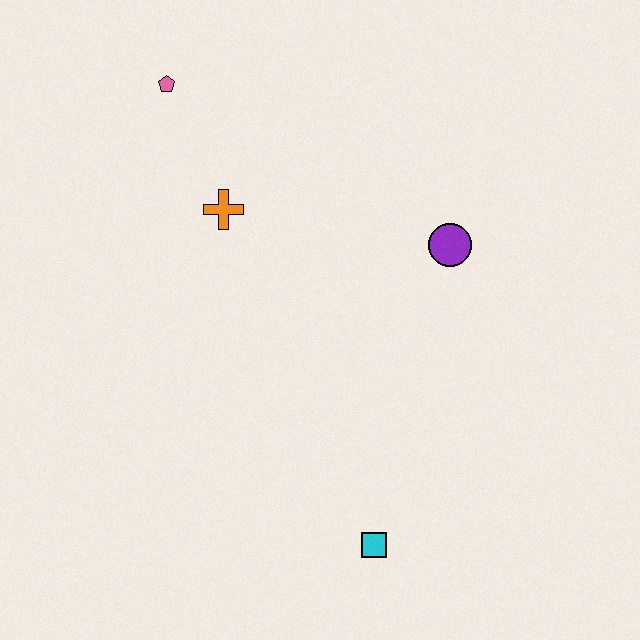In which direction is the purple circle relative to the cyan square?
The purple circle is above the cyan square.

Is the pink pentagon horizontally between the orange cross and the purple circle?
No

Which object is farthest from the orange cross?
The cyan square is farthest from the orange cross.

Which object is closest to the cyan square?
The purple circle is closest to the cyan square.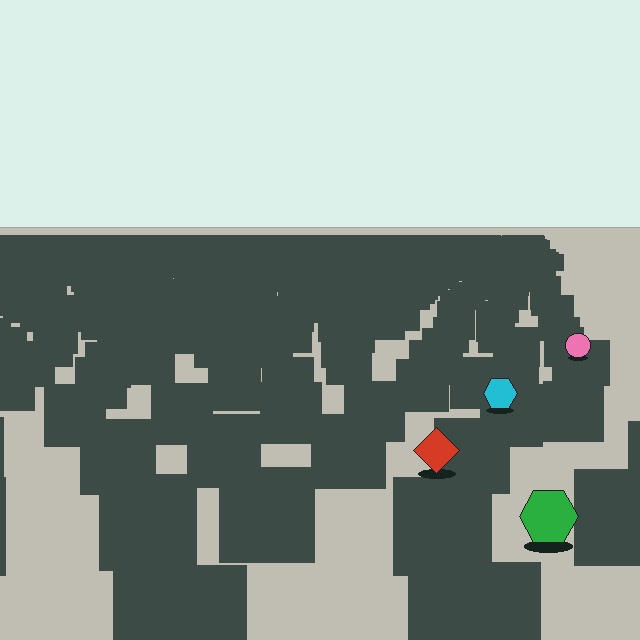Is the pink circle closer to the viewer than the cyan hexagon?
No. The cyan hexagon is closer — you can tell from the texture gradient: the ground texture is coarser near it.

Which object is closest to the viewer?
The green hexagon is closest. The texture marks near it are larger and more spread out.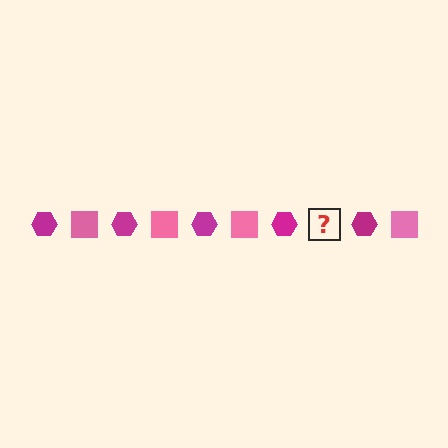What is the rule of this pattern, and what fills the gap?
The rule is that the pattern alternates between magenta hexagon and pink square. The gap should be filled with a pink square.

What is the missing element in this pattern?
The missing element is a pink square.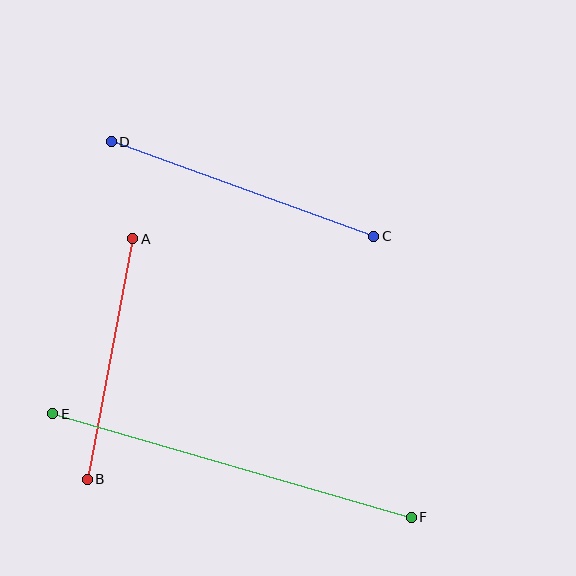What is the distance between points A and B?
The distance is approximately 244 pixels.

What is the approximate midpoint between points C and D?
The midpoint is at approximately (243, 189) pixels.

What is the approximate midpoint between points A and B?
The midpoint is at approximately (110, 359) pixels.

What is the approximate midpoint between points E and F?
The midpoint is at approximately (232, 465) pixels.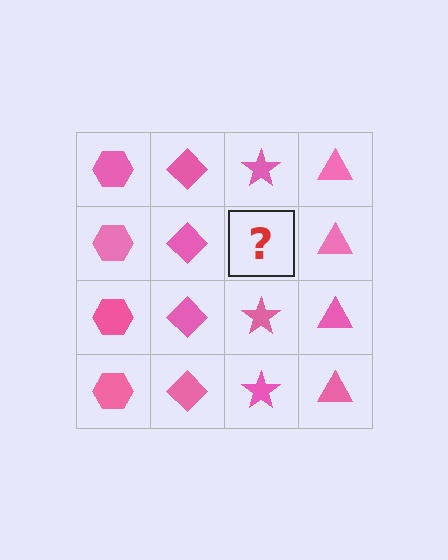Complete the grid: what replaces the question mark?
The question mark should be replaced with a pink star.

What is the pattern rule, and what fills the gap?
The rule is that each column has a consistent shape. The gap should be filled with a pink star.